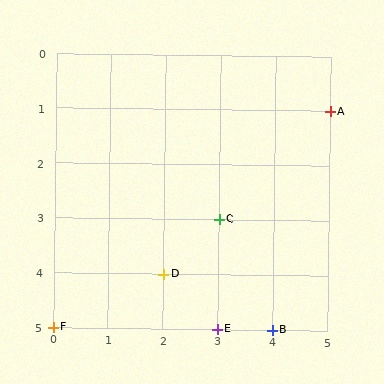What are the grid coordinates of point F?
Point F is at grid coordinates (0, 5).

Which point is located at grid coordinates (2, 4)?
Point D is at (2, 4).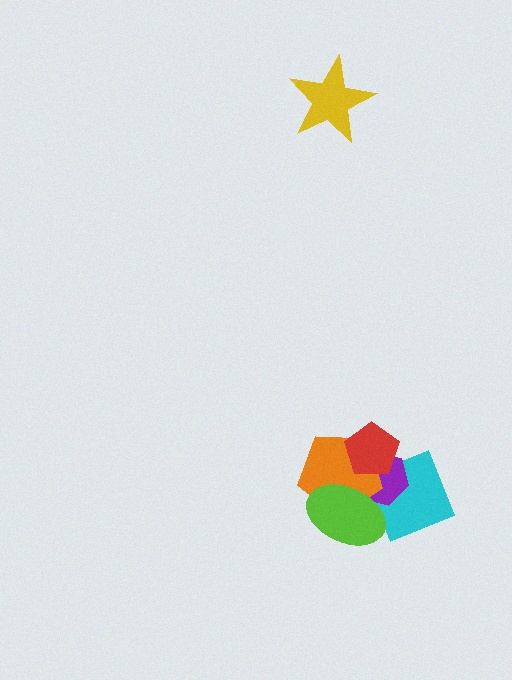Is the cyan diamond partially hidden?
Yes, it is partially covered by another shape.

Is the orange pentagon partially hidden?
Yes, it is partially covered by another shape.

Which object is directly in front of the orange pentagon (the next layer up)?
The red pentagon is directly in front of the orange pentagon.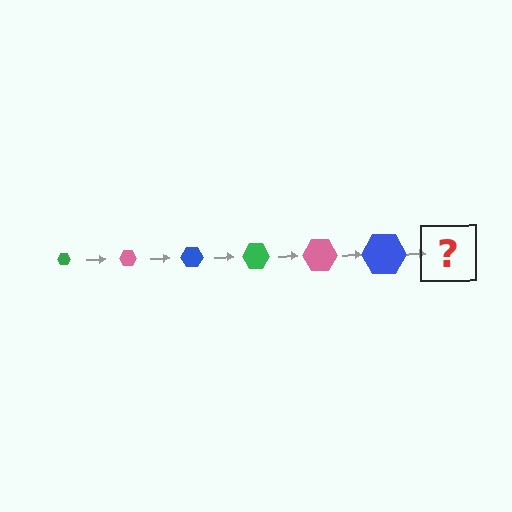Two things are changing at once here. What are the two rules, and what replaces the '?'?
The two rules are that the hexagon grows larger each step and the color cycles through green, pink, and blue. The '?' should be a green hexagon, larger than the previous one.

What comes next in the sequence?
The next element should be a green hexagon, larger than the previous one.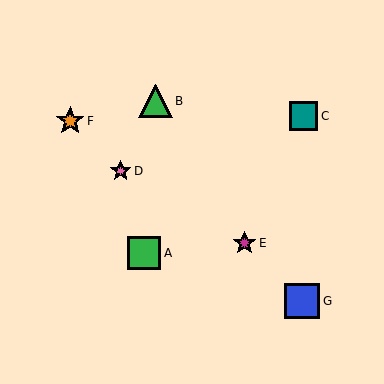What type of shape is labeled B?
Shape B is a green triangle.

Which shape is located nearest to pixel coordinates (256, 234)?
The magenta star (labeled E) at (244, 243) is nearest to that location.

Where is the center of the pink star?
The center of the pink star is at (121, 171).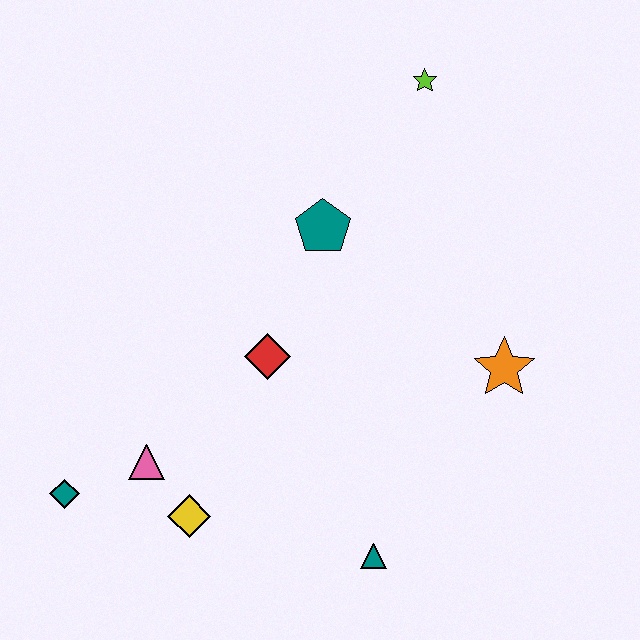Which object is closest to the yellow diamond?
The pink triangle is closest to the yellow diamond.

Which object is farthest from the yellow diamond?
The lime star is farthest from the yellow diamond.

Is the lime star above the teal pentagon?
Yes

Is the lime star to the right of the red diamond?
Yes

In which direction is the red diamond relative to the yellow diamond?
The red diamond is above the yellow diamond.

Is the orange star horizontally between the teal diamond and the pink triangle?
No